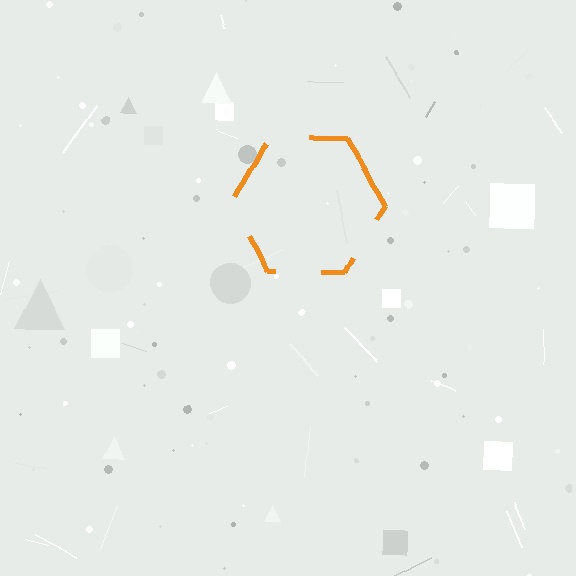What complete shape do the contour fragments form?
The contour fragments form a hexagon.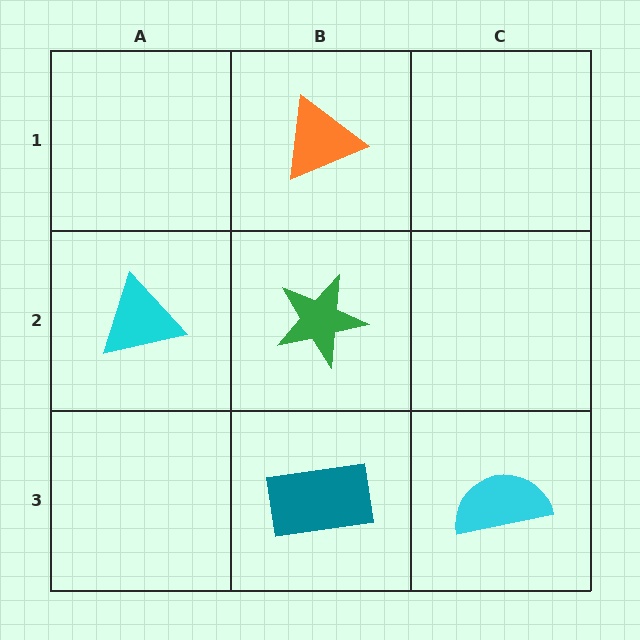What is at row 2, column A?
A cyan triangle.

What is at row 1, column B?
An orange triangle.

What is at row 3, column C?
A cyan semicircle.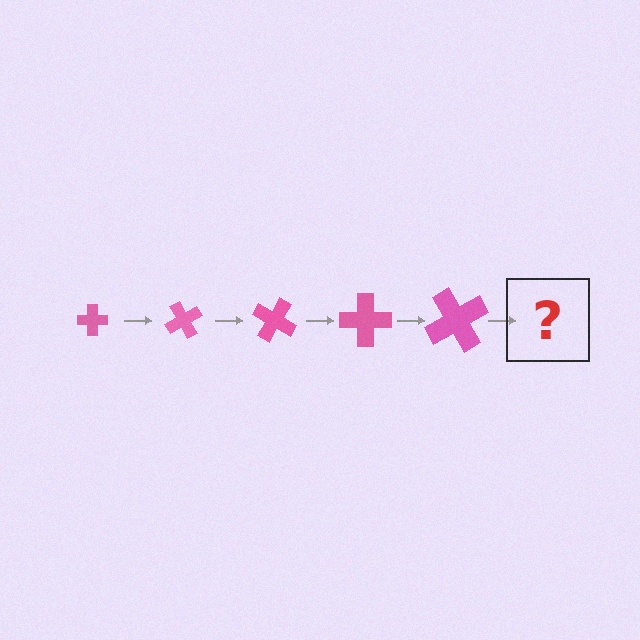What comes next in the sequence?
The next element should be a cross, larger than the previous one and rotated 300 degrees from the start.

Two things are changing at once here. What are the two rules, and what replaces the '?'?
The two rules are that the cross grows larger each step and it rotates 60 degrees each step. The '?' should be a cross, larger than the previous one and rotated 300 degrees from the start.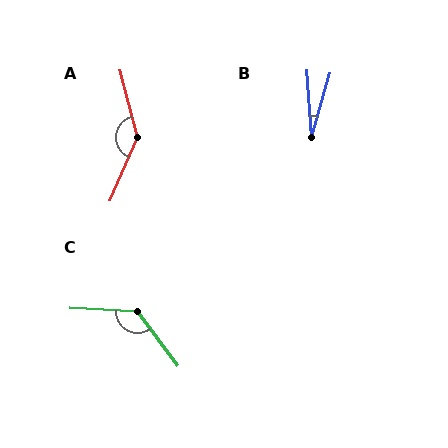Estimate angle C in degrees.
Approximately 129 degrees.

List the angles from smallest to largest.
B (20°), C (129°), A (142°).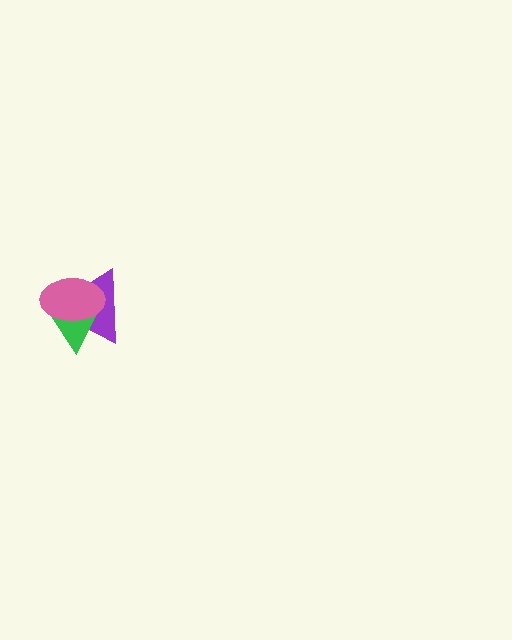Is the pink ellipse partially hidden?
No, no other shape covers it.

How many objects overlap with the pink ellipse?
2 objects overlap with the pink ellipse.